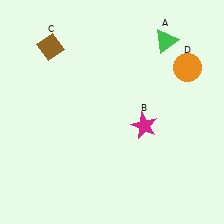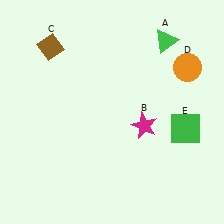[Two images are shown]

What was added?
A green square (E) was added in Image 2.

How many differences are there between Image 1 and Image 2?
There is 1 difference between the two images.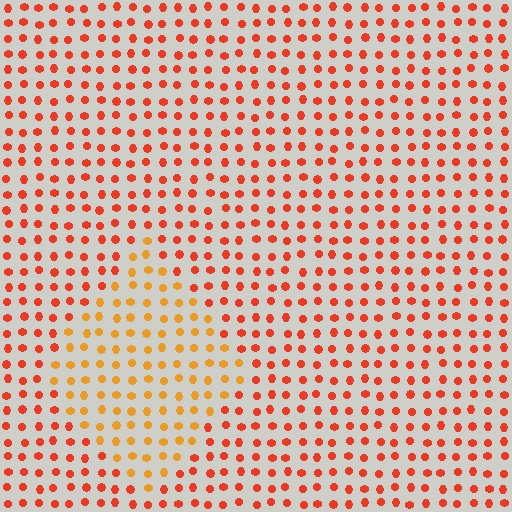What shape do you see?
I see a diamond.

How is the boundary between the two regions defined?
The boundary is defined purely by a slight shift in hue (about 30 degrees). Spacing, size, and orientation are identical on both sides.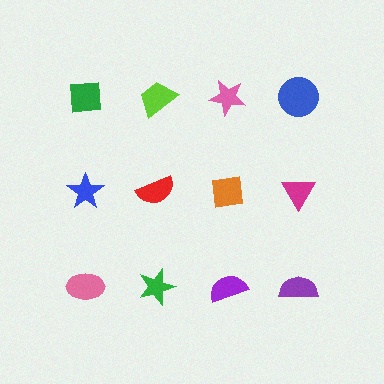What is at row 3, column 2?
A green star.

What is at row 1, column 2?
A lime trapezoid.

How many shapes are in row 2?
4 shapes.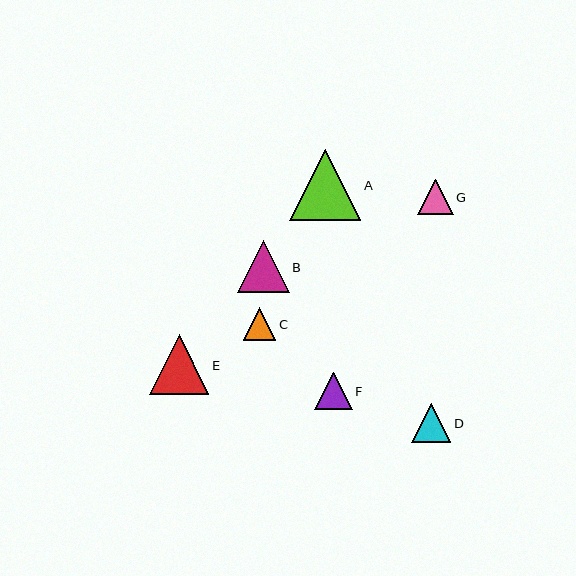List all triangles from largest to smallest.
From largest to smallest: A, E, B, D, F, G, C.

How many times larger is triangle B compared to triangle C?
Triangle B is approximately 1.6 times the size of triangle C.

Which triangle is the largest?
Triangle A is the largest with a size of approximately 71 pixels.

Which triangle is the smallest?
Triangle C is the smallest with a size of approximately 32 pixels.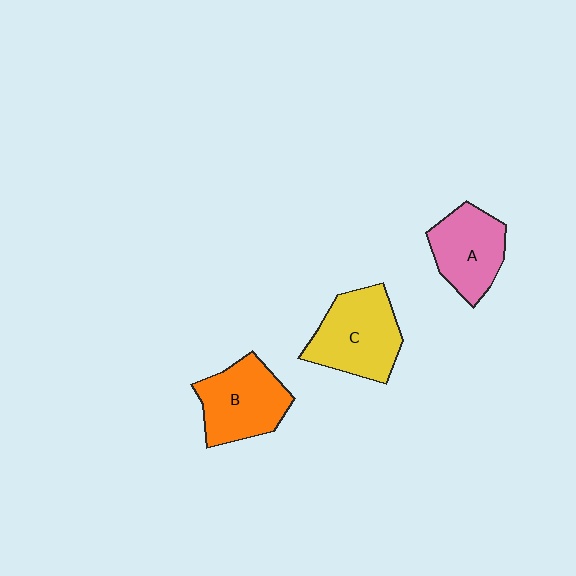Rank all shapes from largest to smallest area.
From largest to smallest: C (yellow), B (orange), A (pink).